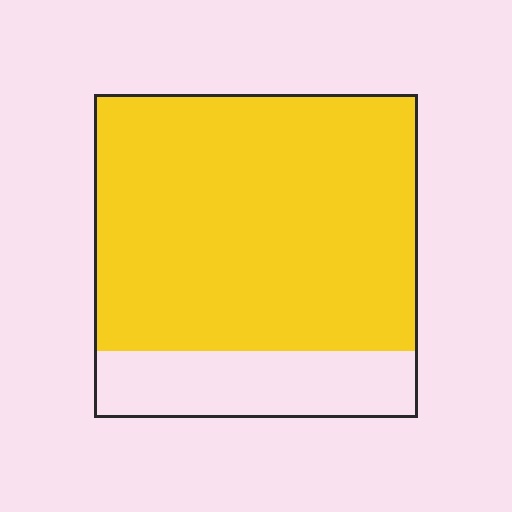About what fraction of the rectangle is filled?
About four fifths (4/5).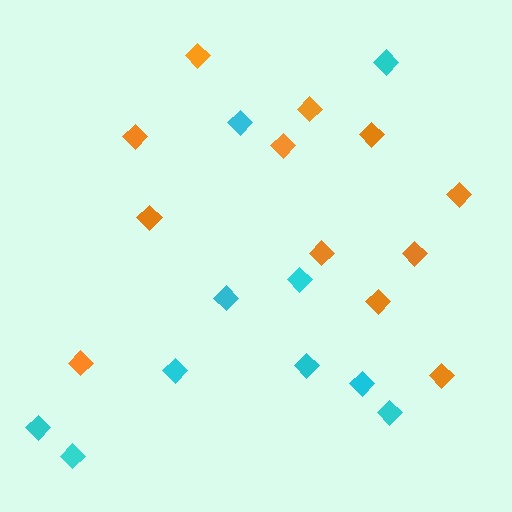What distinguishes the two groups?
There are 2 groups: one group of orange diamonds (12) and one group of cyan diamonds (10).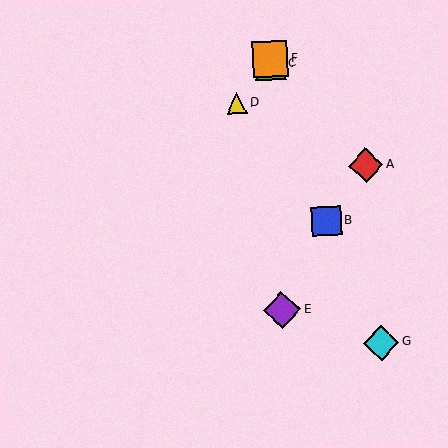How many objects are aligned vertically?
3 objects (C, E, F) are aligned vertically.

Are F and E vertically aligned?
Yes, both are at x≈270.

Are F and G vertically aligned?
No, F is at x≈270 and G is at x≈381.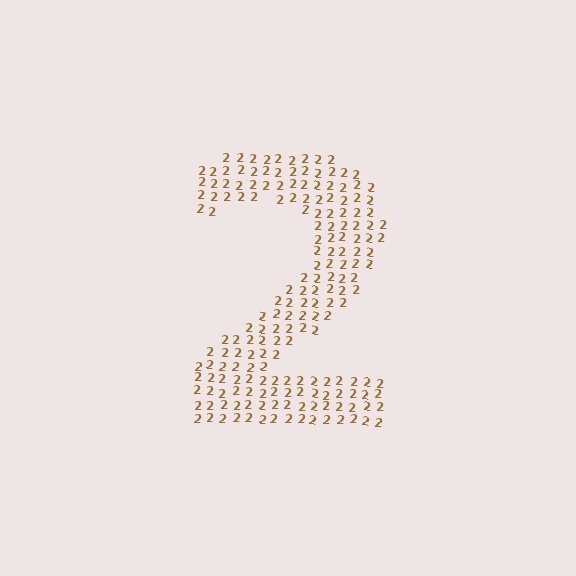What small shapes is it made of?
It is made of small digit 2's.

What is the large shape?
The large shape is the digit 2.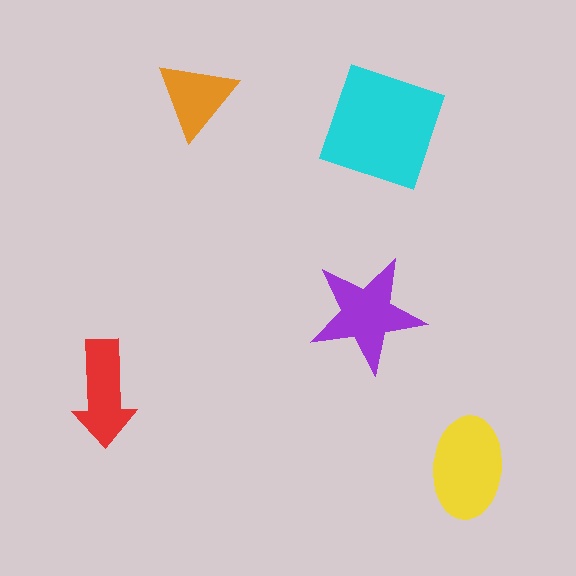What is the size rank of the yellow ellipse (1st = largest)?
2nd.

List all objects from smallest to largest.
The orange triangle, the red arrow, the purple star, the yellow ellipse, the cyan square.